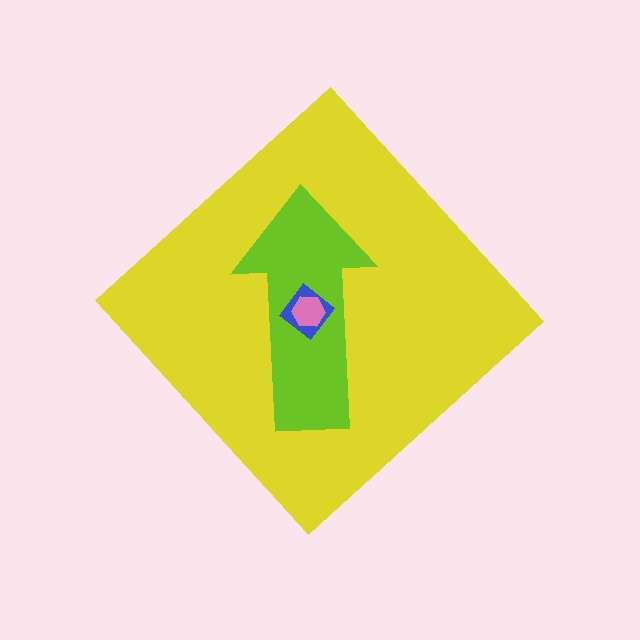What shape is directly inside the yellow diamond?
The lime arrow.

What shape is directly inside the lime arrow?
The blue diamond.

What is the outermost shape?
The yellow diamond.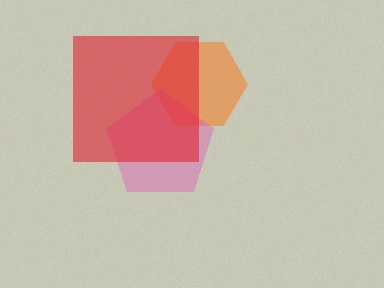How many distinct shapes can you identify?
There are 3 distinct shapes: an orange hexagon, a pink pentagon, a red square.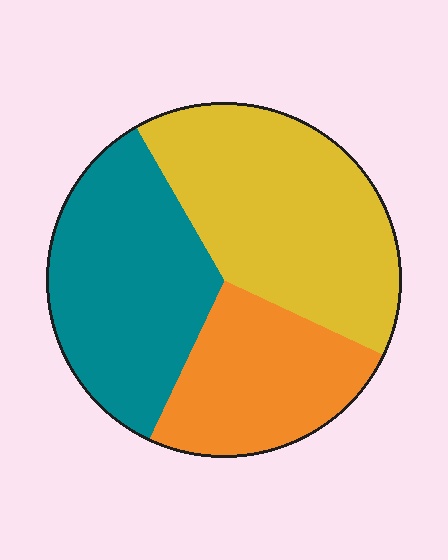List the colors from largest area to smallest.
From largest to smallest: yellow, teal, orange.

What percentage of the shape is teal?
Teal takes up about one third (1/3) of the shape.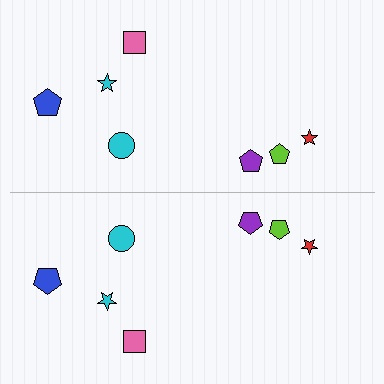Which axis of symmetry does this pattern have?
The pattern has a horizontal axis of symmetry running through the center of the image.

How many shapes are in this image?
There are 14 shapes in this image.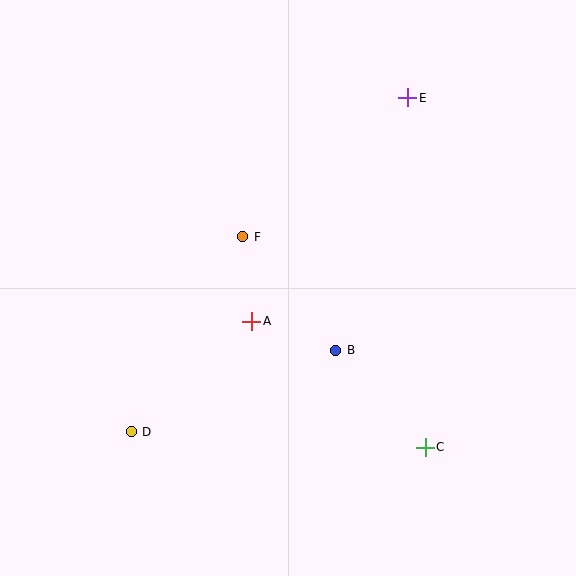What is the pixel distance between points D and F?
The distance between D and F is 225 pixels.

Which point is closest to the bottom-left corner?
Point D is closest to the bottom-left corner.